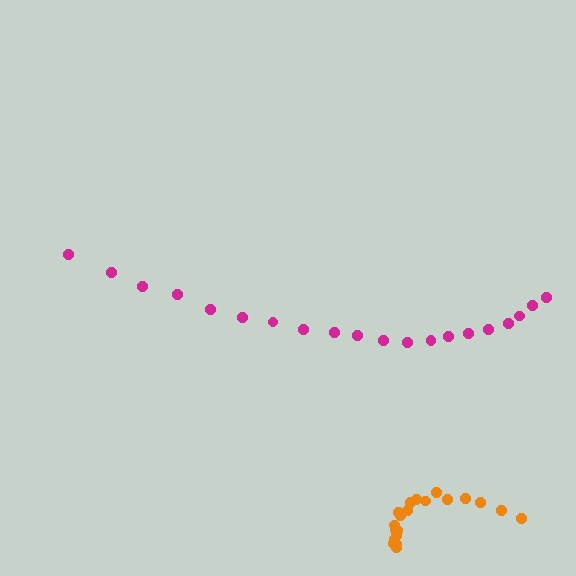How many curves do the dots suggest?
There are 2 distinct paths.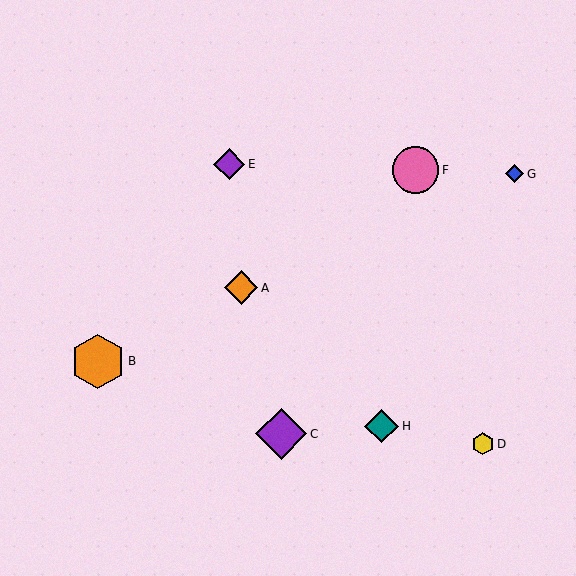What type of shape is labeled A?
Shape A is an orange diamond.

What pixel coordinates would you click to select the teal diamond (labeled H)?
Click at (382, 426) to select the teal diamond H.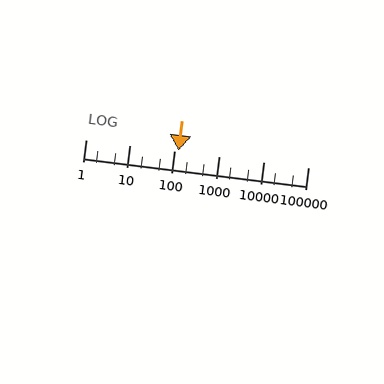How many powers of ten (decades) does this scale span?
The scale spans 5 decades, from 1 to 100000.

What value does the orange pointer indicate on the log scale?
The pointer indicates approximately 120.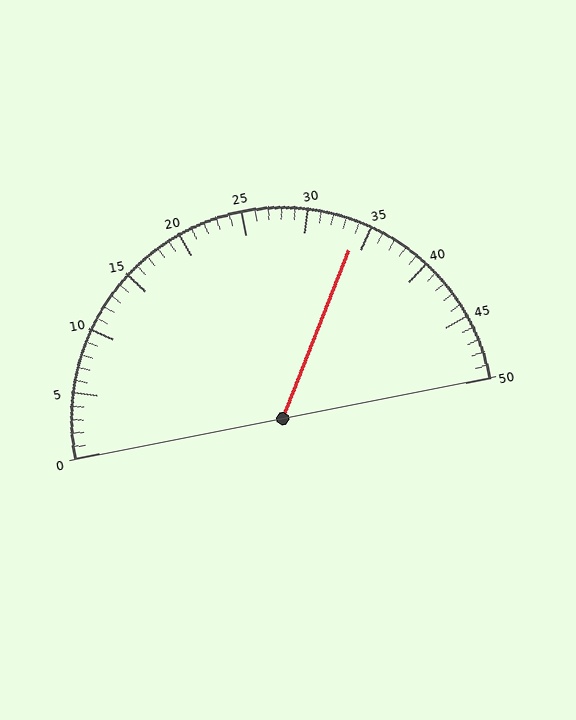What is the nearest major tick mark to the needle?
The nearest major tick mark is 35.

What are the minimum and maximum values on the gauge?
The gauge ranges from 0 to 50.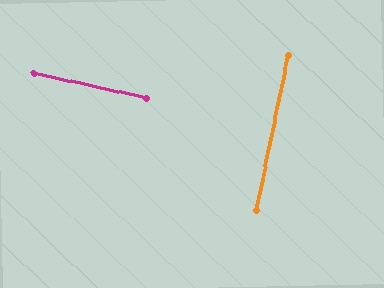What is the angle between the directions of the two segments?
Approximately 89 degrees.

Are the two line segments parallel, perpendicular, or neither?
Perpendicular — they meet at approximately 89°.